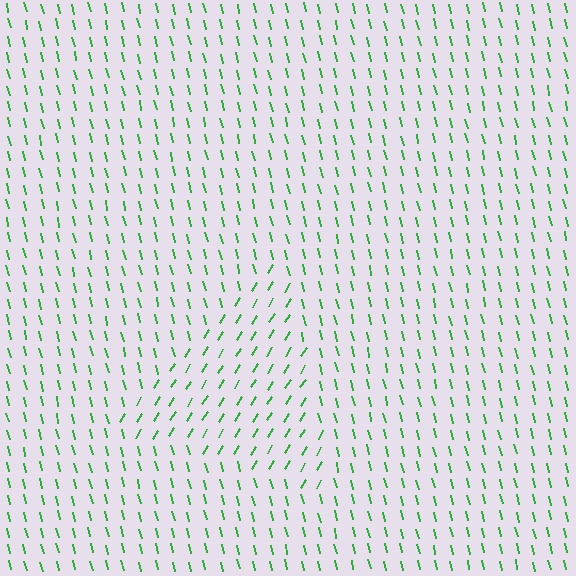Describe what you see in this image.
The image is filled with small green line segments. A triangle region in the image has lines oriented differently from the surrounding lines, creating a visible texture boundary.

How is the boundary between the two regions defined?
The boundary is defined purely by a change in line orientation (approximately 45 degrees difference). All lines are the same color and thickness.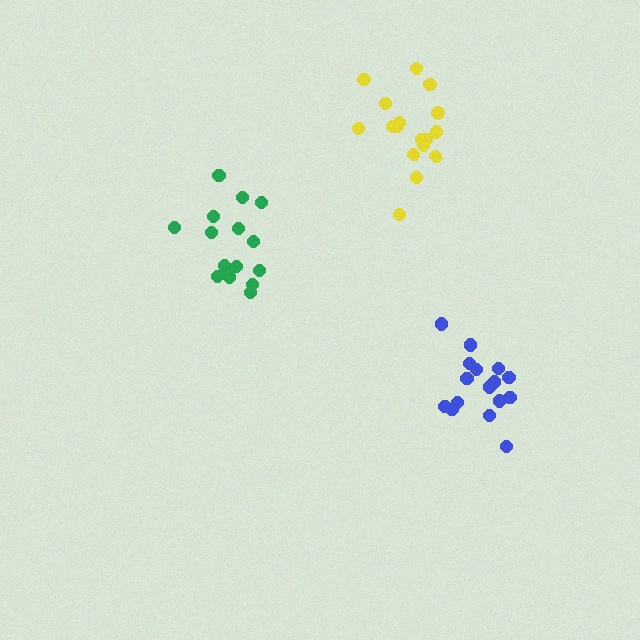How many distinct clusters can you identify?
There are 3 distinct clusters.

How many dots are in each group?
Group 1: 16 dots, Group 2: 17 dots, Group 3: 16 dots (49 total).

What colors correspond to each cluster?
The clusters are colored: green, yellow, blue.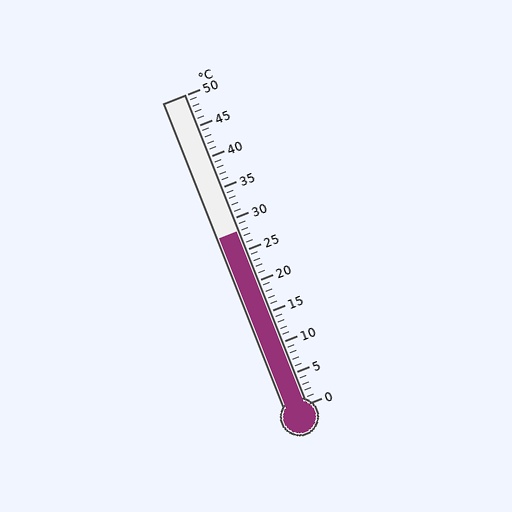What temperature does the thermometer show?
The thermometer shows approximately 28°C.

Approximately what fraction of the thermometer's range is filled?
The thermometer is filled to approximately 55% of its range.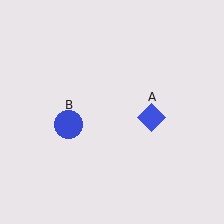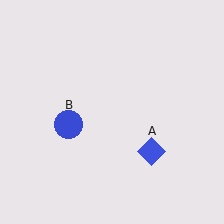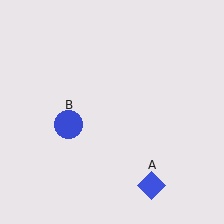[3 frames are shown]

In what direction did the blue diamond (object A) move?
The blue diamond (object A) moved down.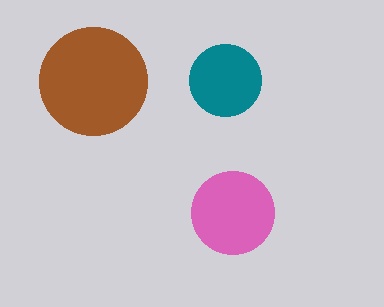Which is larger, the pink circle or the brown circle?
The brown one.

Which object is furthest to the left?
The brown circle is leftmost.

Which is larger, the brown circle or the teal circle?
The brown one.